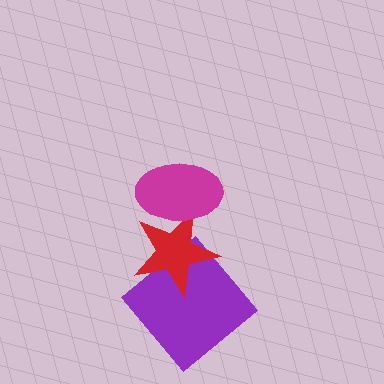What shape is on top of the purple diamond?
The red star is on top of the purple diamond.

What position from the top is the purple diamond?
The purple diamond is 3rd from the top.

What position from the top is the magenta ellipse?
The magenta ellipse is 1st from the top.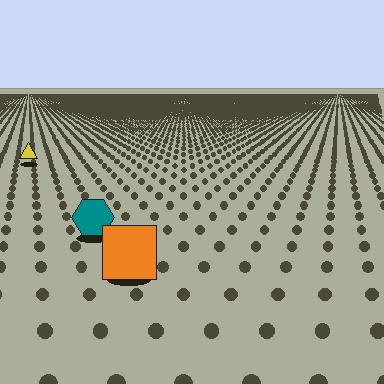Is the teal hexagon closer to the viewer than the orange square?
No. The orange square is closer — you can tell from the texture gradient: the ground texture is coarser near it.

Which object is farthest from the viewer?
The yellow triangle is farthest from the viewer. It appears smaller and the ground texture around it is denser.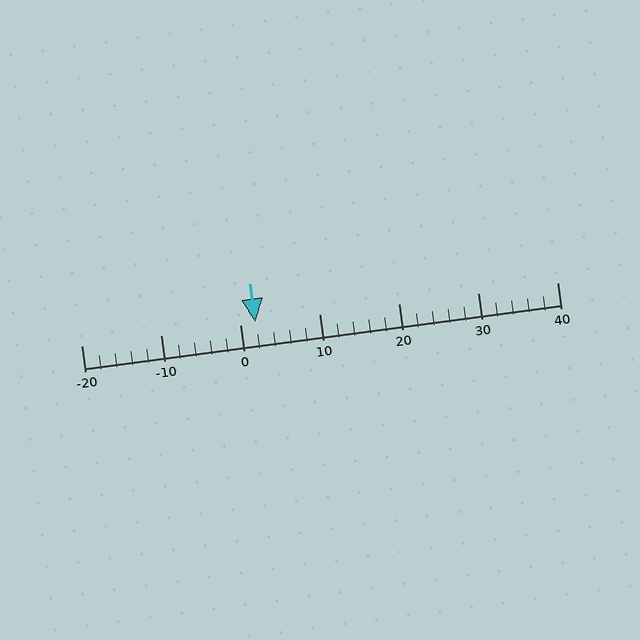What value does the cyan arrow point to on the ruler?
The cyan arrow points to approximately 2.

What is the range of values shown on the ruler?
The ruler shows values from -20 to 40.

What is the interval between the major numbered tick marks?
The major tick marks are spaced 10 units apart.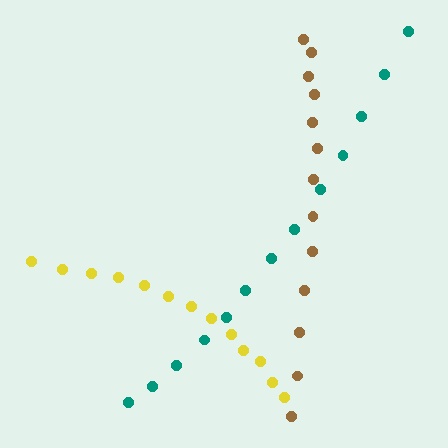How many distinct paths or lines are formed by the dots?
There are 3 distinct paths.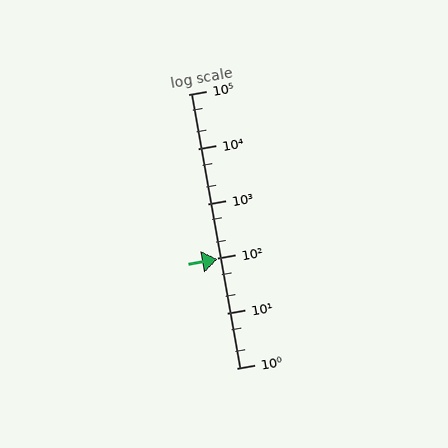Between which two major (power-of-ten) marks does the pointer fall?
The pointer is between 10 and 100.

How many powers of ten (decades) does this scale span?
The scale spans 5 decades, from 1 to 100000.